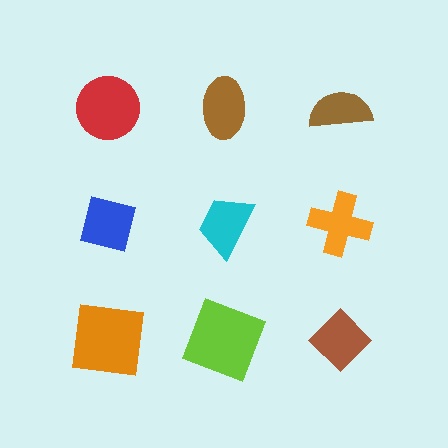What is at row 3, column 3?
A brown diamond.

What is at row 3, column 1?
An orange square.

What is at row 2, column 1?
A blue square.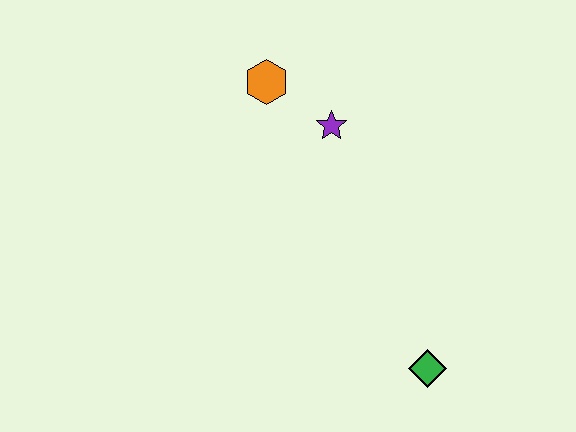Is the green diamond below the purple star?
Yes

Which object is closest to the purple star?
The orange hexagon is closest to the purple star.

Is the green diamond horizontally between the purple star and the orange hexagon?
No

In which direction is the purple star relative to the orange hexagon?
The purple star is to the right of the orange hexagon.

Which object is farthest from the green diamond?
The orange hexagon is farthest from the green diamond.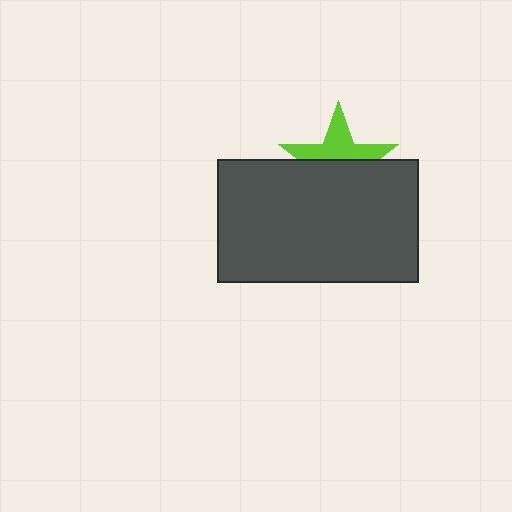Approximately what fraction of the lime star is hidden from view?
Roughly 52% of the lime star is hidden behind the dark gray rectangle.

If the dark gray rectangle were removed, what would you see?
You would see the complete lime star.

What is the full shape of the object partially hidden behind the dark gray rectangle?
The partially hidden object is a lime star.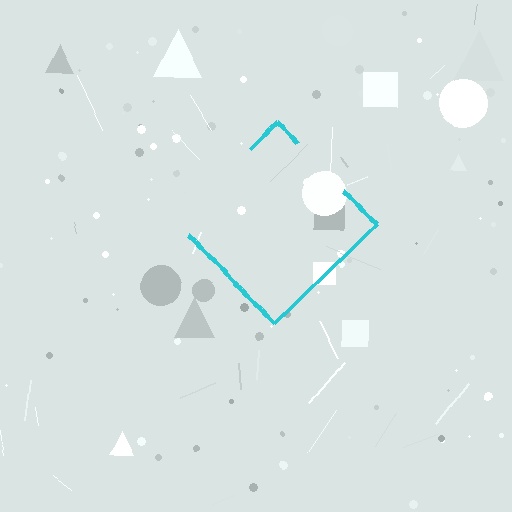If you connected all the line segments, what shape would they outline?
They would outline a diamond.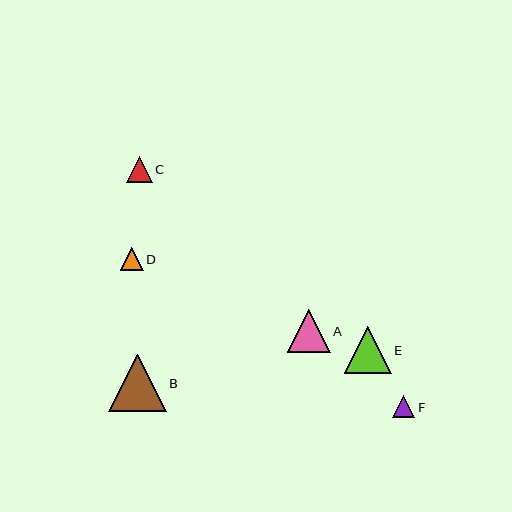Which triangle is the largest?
Triangle B is the largest with a size of approximately 58 pixels.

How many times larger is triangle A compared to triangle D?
Triangle A is approximately 1.9 times the size of triangle D.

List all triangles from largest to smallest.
From largest to smallest: B, E, A, C, D, F.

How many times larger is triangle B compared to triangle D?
Triangle B is approximately 2.5 times the size of triangle D.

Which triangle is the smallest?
Triangle F is the smallest with a size of approximately 22 pixels.